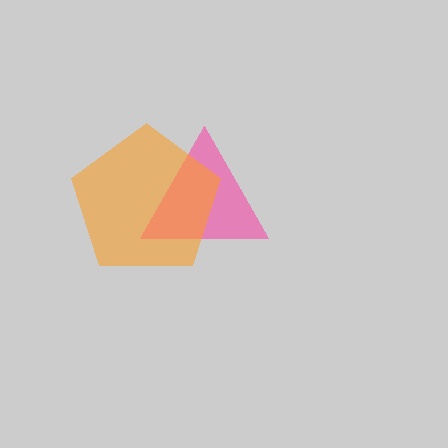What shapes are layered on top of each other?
The layered shapes are: a pink triangle, an orange pentagon.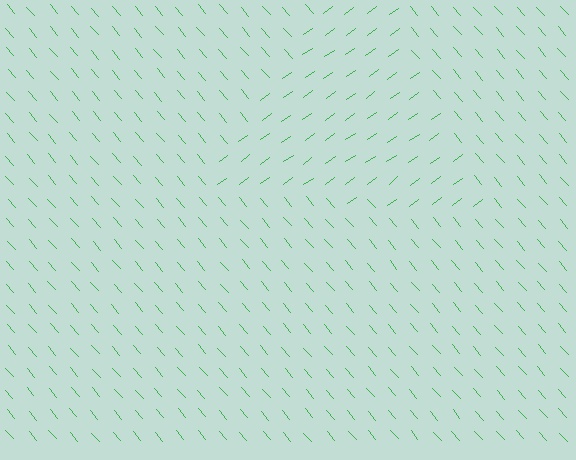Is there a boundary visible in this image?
Yes, there is a texture boundary formed by a change in line orientation.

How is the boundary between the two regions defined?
The boundary is defined purely by a change in line orientation (approximately 85 degrees difference). All lines are the same color and thickness.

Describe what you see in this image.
The image is filled with small green line segments. A triangle region in the image has lines oriented differently from the surrounding lines, creating a visible texture boundary.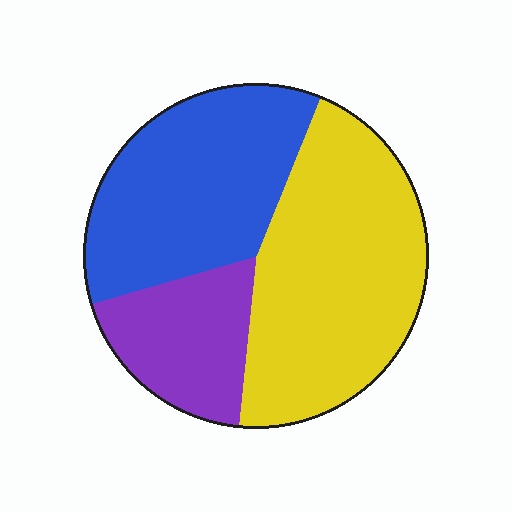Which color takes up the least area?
Purple, at roughly 20%.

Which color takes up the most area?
Yellow, at roughly 45%.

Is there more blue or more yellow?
Yellow.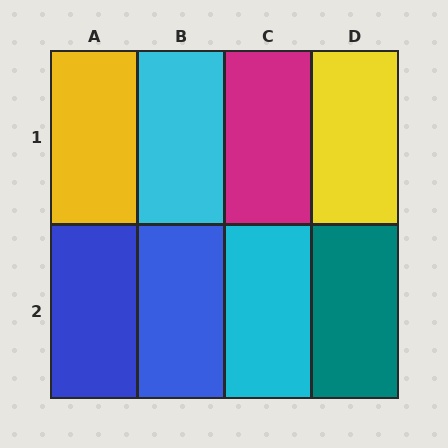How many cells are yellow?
2 cells are yellow.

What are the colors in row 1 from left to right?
Yellow, cyan, magenta, yellow.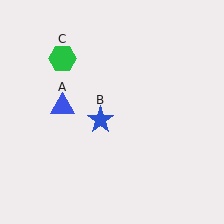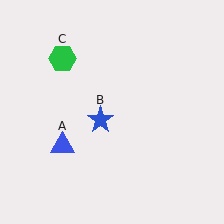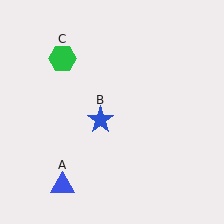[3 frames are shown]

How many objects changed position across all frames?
1 object changed position: blue triangle (object A).